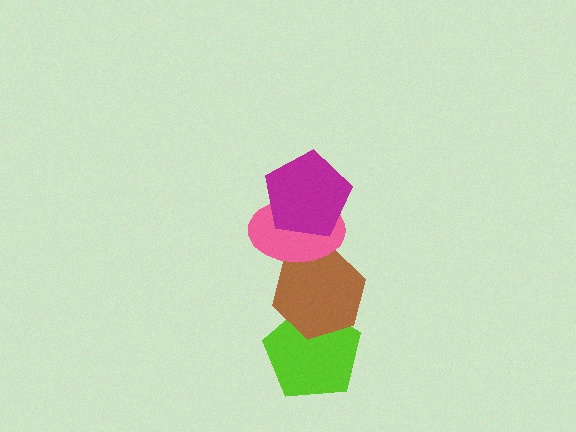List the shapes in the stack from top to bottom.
From top to bottom: the magenta pentagon, the pink ellipse, the brown hexagon, the lime pentagon.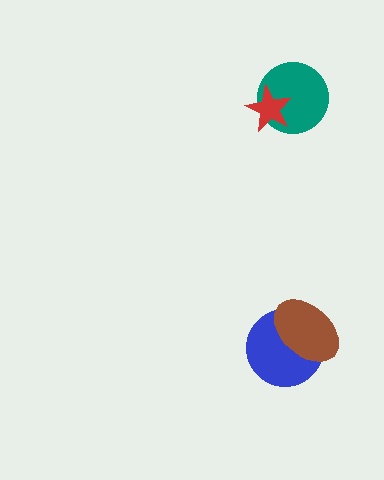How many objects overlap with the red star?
1 object overlaps with the red star.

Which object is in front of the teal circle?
The red star is in front of the teal circle.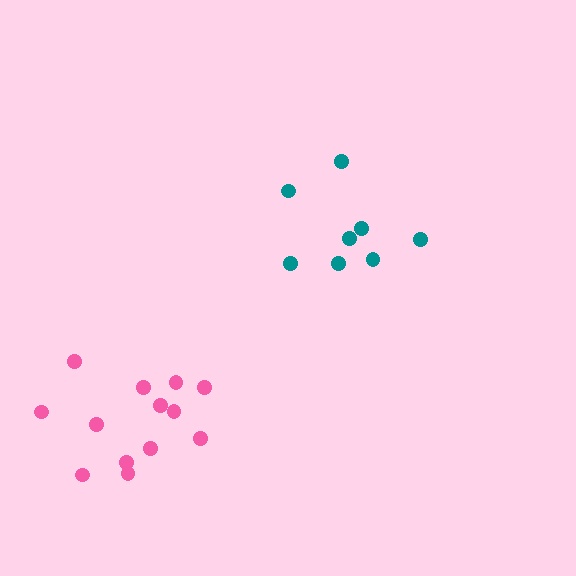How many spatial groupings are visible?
There are 2 spatial groupings.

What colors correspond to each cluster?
The clusters are colored: teal, pink.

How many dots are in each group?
Group 1: 8 dots, Group 2: 13 dots (21 total).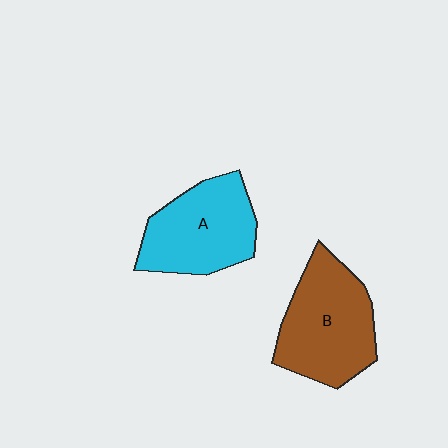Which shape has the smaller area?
Shape A (cyan).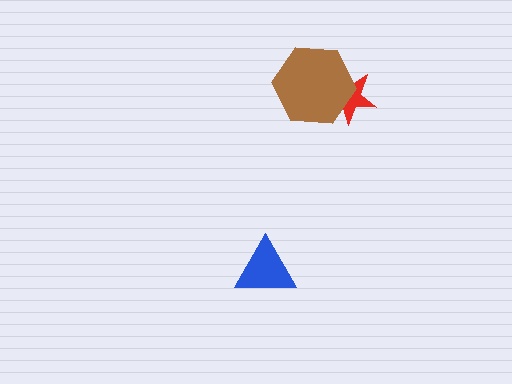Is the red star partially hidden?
Yes, it is partially covered by another shape.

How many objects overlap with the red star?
1 object overlaps with the red star.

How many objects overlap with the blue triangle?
0 objects overlap with the blue triangle.